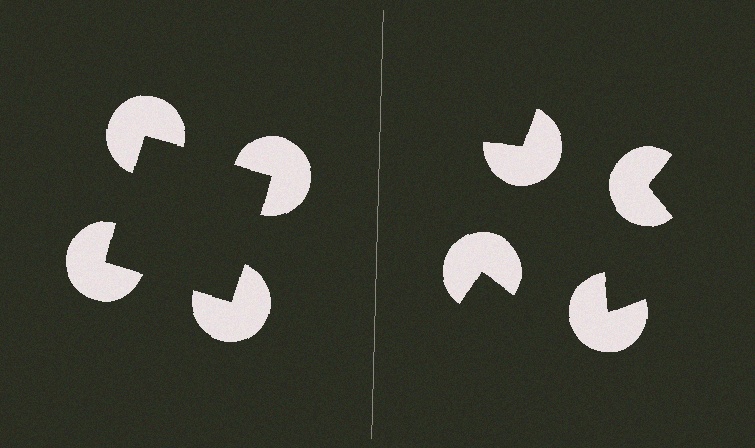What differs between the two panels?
The pac-man discs are positioned identically on both sides; only the wedge orientations differ. On the left they align to a square; on the right they are misaligned.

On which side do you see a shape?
An illusory square appears on the left side. On the right side the wedge cuts are rotated, so no coherent shape forms.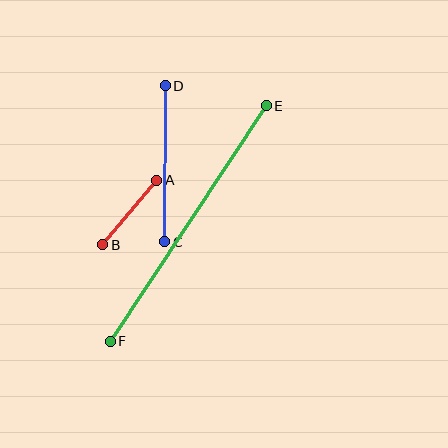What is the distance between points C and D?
The distance is approximately 156 pixels.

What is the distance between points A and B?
The distance is approximately 84 pixels.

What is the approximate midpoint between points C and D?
The midpoint is at approximately (165, 164) pixels.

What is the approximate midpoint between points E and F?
The midpoint is at approximately (188, 224) pixels.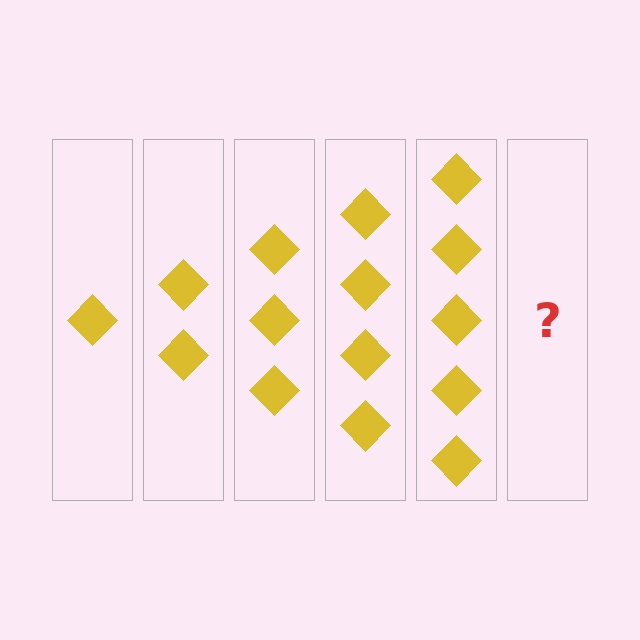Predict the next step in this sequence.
The next step is 6 diamonds.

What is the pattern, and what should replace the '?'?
The pattern is that each step adds one more diamond. The '?' should be 6 diamonds.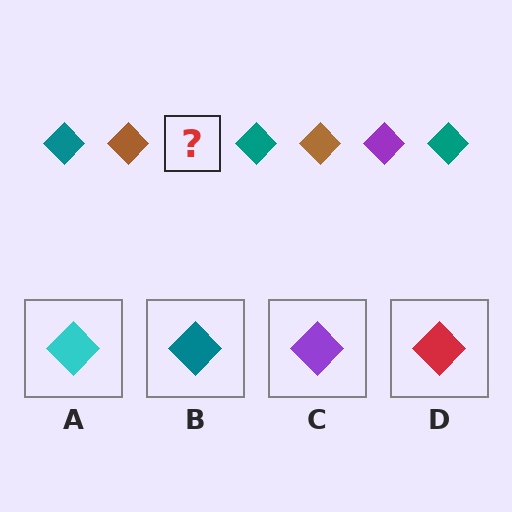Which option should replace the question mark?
Option C.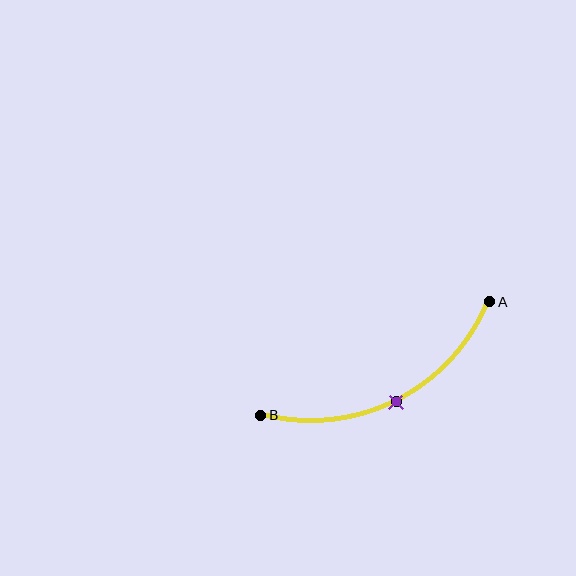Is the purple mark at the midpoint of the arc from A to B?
Yes. The purple mark lies on the arc at equal arc-length from both A and B — it is the arc midpoint.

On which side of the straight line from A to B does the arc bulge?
The arc bulges below the straight line connecting A and B.